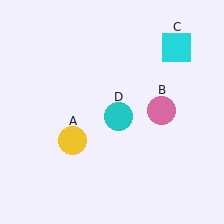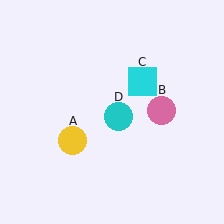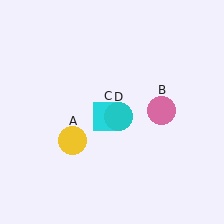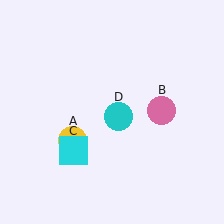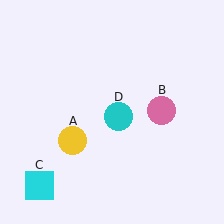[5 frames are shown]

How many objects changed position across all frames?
1 object changed position: cyan square (object C).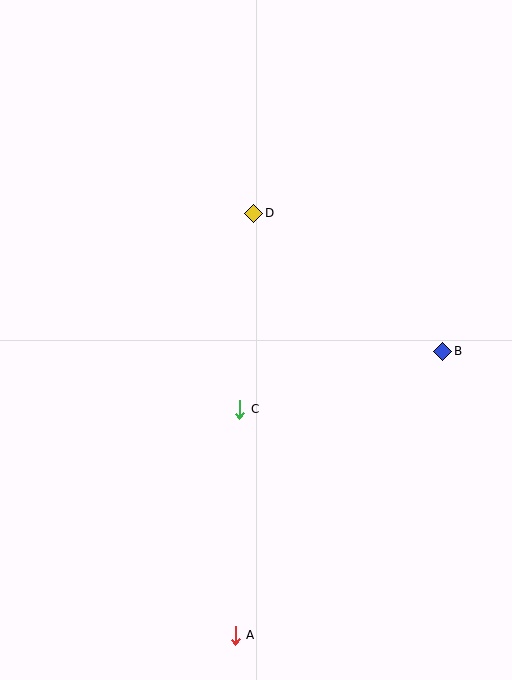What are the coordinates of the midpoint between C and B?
The midpoint between C and B is at (341, 380).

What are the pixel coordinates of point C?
Point C is at (240, 409).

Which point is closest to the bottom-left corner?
Point A is closest to the bottom-left corner.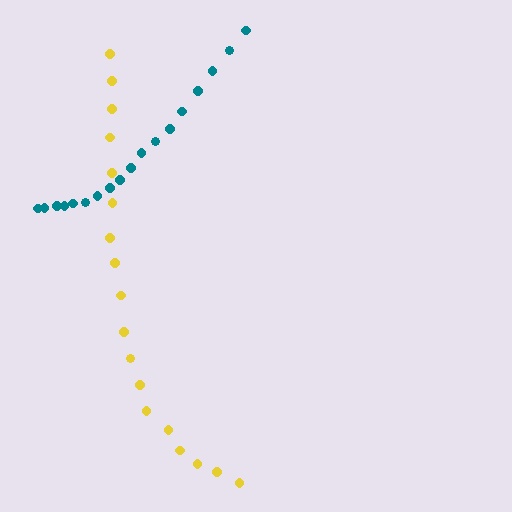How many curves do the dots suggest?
There are 2 distinct paths.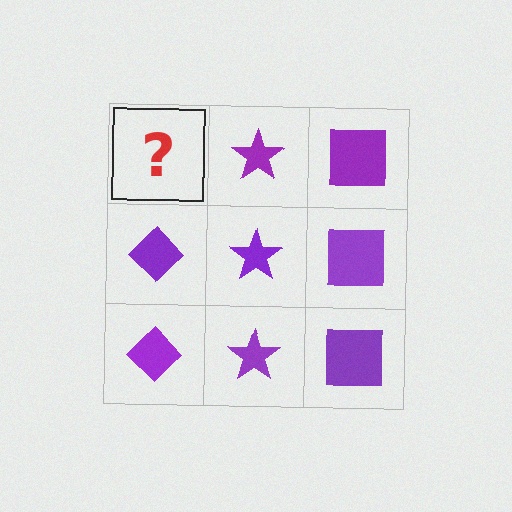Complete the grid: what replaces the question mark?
The question mark should be replaced with a purple diamond.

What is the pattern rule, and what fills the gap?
The rule is that each column has a consistent shape. The gap should be filled with a purple diamond.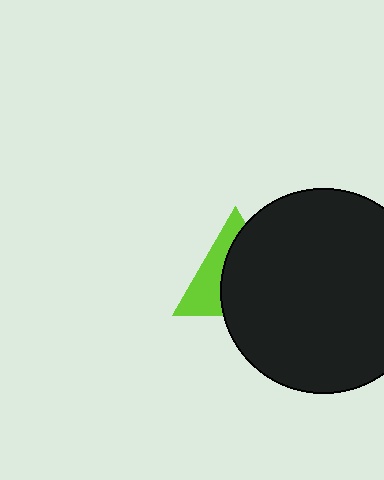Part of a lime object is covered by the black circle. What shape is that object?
It is a triangle.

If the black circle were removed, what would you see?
You would see the complete lime triangle.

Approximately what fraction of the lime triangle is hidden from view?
Roughly 61% of the lime triangle is hidden behind the black circle.